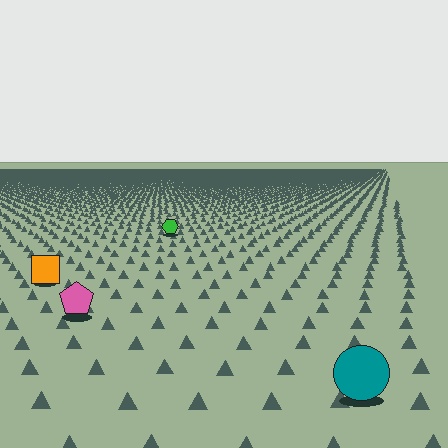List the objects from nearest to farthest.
From nearest to farthest: the teal circle, the pink pentagon, the orange square, the green hexagon.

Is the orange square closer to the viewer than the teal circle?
No. The teal circle is closer — you can tell from the texture gradient: the ground texture is coarser near it.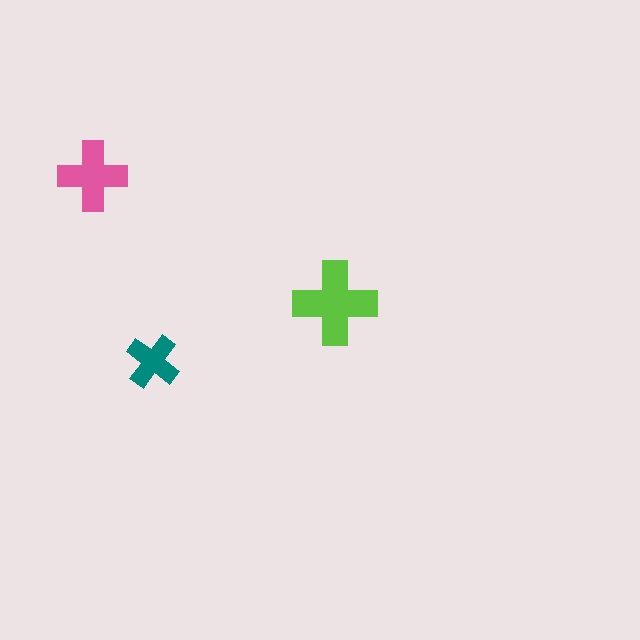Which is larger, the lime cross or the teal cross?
The lime one.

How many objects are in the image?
There are 3 objects in the image.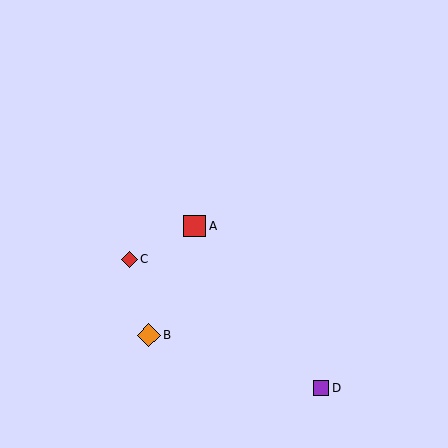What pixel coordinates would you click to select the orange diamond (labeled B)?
Click at (149, 335) to select the orange diamond B.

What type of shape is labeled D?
Shape D is a purple square.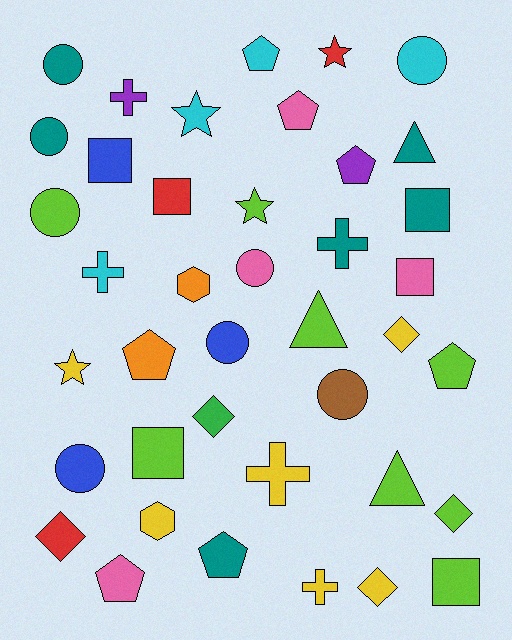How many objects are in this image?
There are 40 objects.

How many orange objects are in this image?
There are 2 orange objects.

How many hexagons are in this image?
There are 2 hexagons.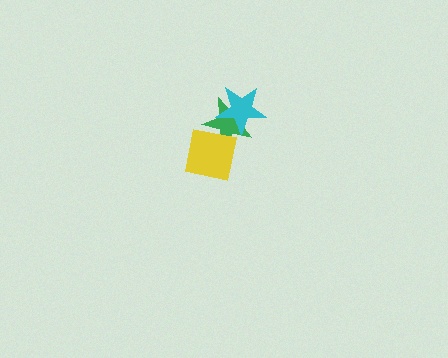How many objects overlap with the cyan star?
1 object overlaps with the cyan star.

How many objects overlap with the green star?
2 objects overlap with the green star.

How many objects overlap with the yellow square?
1 object overlaps with the yellow square.